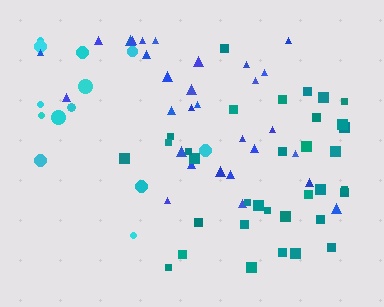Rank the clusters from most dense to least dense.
teal, blue, cyan.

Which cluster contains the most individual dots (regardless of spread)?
Teal (35).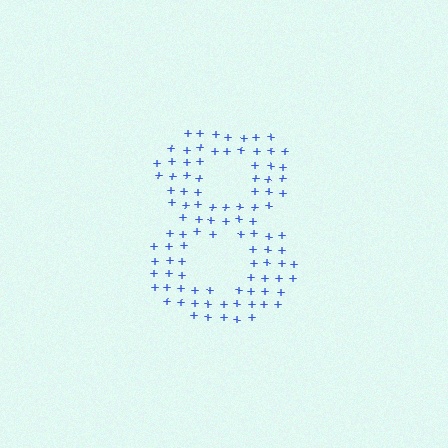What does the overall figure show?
The overall figure shows the digit 8.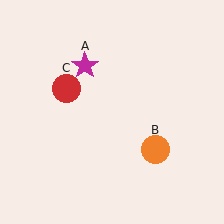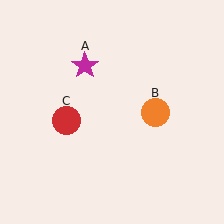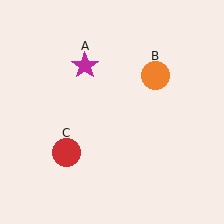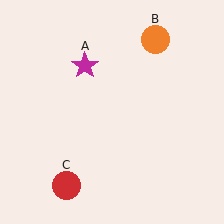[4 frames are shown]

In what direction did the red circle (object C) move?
The red circle (object C) moved down.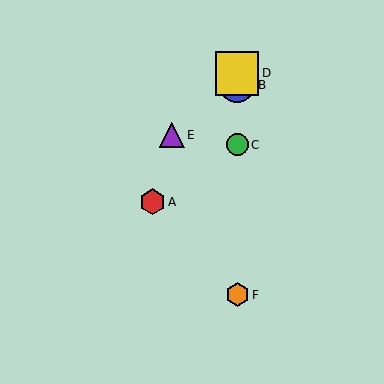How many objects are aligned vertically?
4 objects (B, C, D, F) are aligned vertically.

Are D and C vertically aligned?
Yes, both are at x≈237.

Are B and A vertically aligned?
No, B is at x≈237 and A is at x≈152.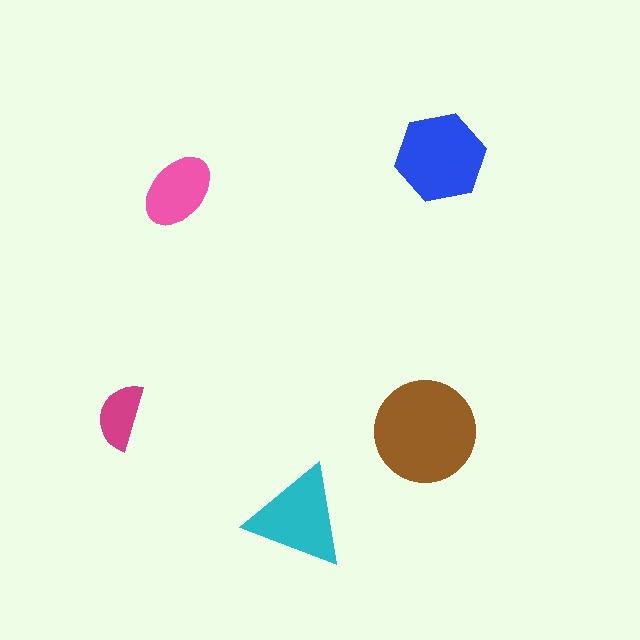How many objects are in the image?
There are 5 objects in the image.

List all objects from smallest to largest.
The magenta semicircle, the pink ellipse, the cyan triangle, the blue hexagon, the brown circle.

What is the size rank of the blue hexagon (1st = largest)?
2nd.